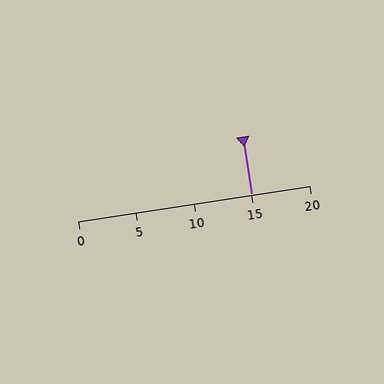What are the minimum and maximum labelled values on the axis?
The axis runs from 0 to 20.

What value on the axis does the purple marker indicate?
The marker indicates approximately 15.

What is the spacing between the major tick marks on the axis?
The major ticks are spaced 5 apart.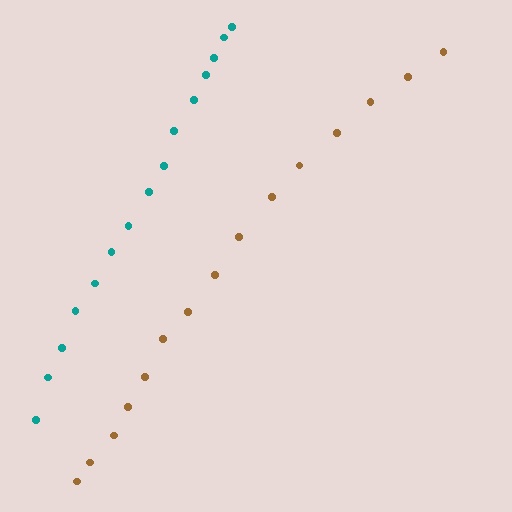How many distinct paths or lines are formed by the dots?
There are 2 distinct paths.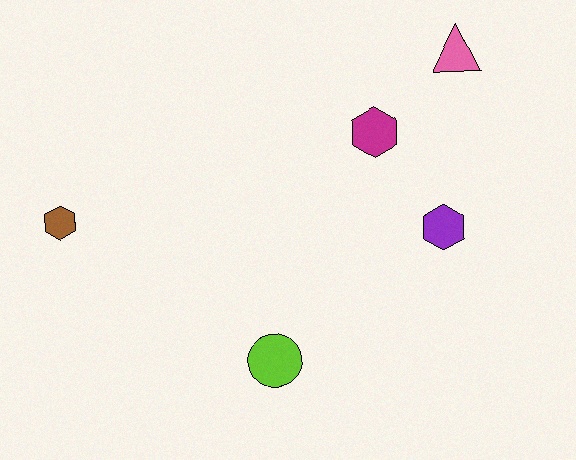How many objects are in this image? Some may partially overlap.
There are 5 objects.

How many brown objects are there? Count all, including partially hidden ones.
There is 1 brown object.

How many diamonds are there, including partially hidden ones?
There are no diamonds.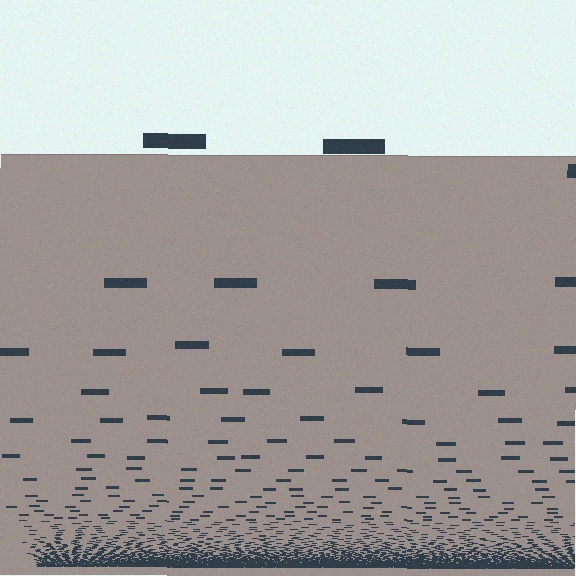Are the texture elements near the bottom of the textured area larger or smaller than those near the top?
Smaller. The gradient is inverted — elements near the bottom are smaller and denser.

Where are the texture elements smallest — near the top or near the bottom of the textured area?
Near the bottom.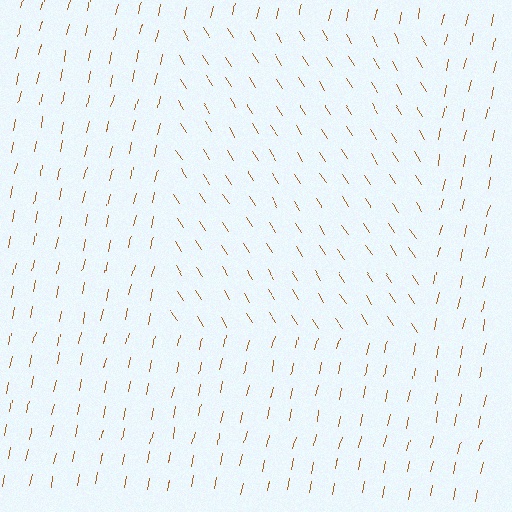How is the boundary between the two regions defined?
The boundary is defined purely by a change in line orientation (approximately 45 degrees difference). All lines are the same color and thickness.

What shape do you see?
I see a rectangle.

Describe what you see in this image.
The image is filled with small brown line segments. A rectangle region in the image has lines oriented differently from the surrounding lines, creating a visible texture boundary.